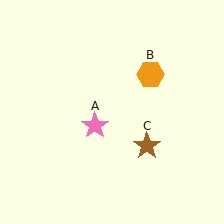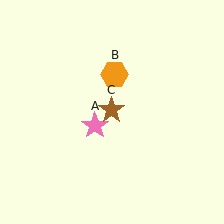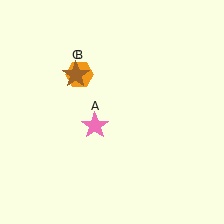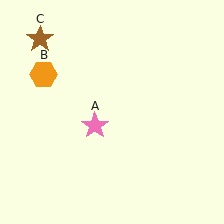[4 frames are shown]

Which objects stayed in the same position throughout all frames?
Pink star (object A) remained stationary.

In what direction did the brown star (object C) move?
The brown star (object C) moved up and to the left.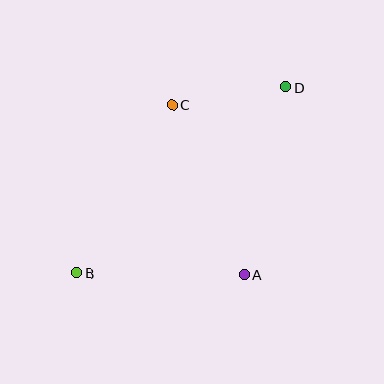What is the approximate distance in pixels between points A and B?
The distance between A and B is approximately 168 pixels.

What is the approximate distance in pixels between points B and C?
The distance between B and C is approximately 194 pixels.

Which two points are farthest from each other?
Points B and D are farthest from each other.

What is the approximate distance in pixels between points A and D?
The distance between A and D is approximately 192 pixels.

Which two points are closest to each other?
Points C and D are closest to each other.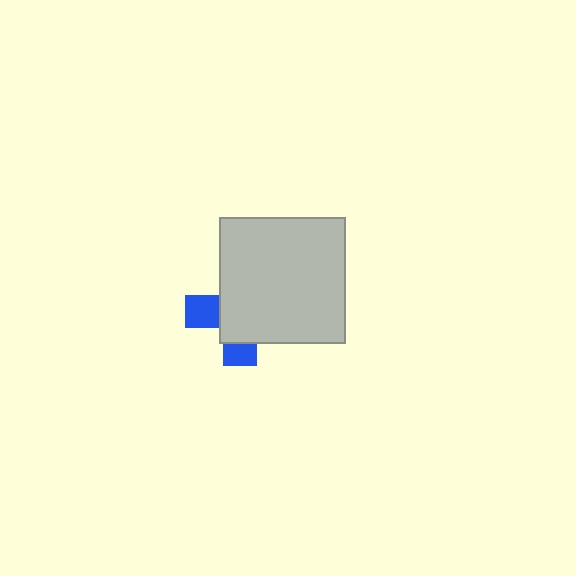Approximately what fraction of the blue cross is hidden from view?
Roughly 70% of the blue cross is hidden behind the light gray square.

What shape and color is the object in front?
The object in front is a light gray square.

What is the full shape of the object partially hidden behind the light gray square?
The partially hidden object is a blue cross.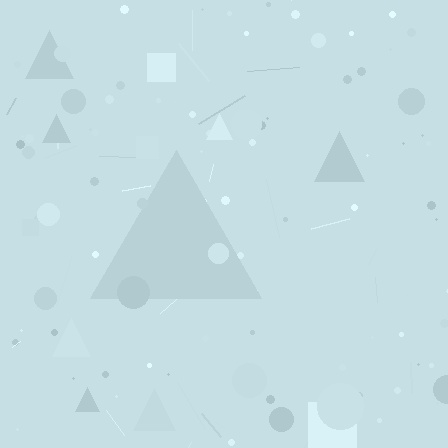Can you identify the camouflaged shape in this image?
The camouflaged shape is a triangle.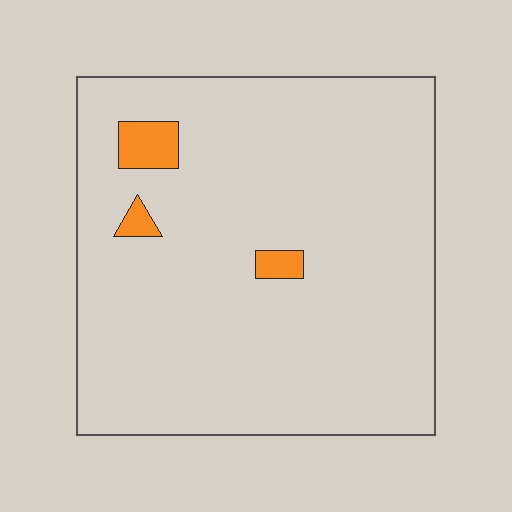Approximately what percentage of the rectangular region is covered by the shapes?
Approximately 5%.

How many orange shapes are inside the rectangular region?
3.